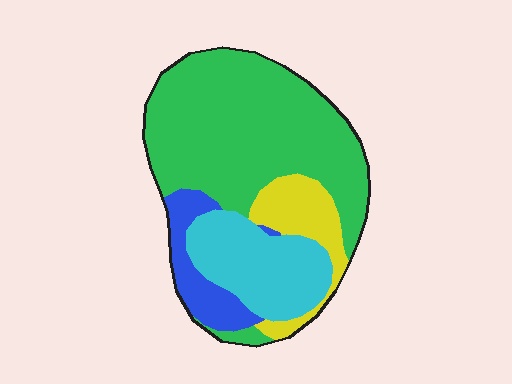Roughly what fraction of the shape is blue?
Blue takes up about one tenth (1/10) of the shape.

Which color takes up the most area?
Green, at roughly 55%.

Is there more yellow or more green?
Green.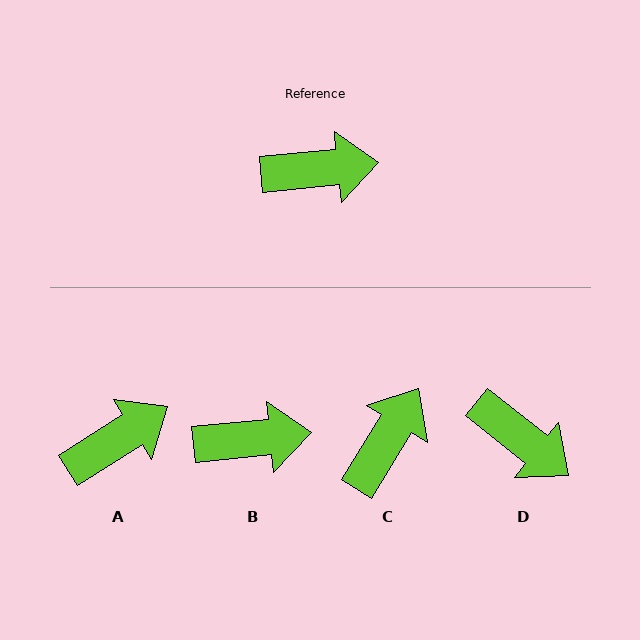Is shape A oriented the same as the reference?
No, it is off by about 27 degrees.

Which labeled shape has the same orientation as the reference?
B.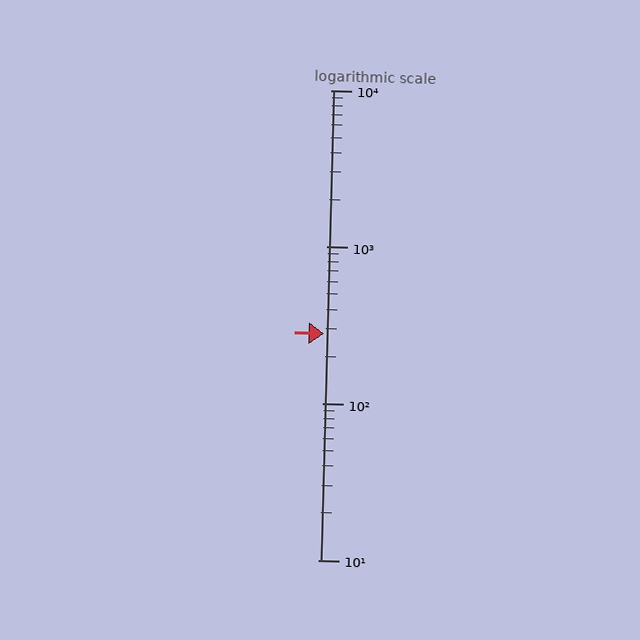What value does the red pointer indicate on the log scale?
The pointer indicates approximately 280.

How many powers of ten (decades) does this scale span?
The scale spans 3 decades, from 10 to 10000.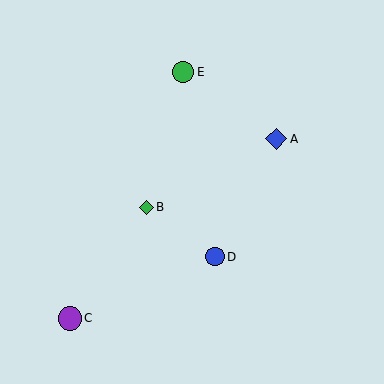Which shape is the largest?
The purple circle (labeled C) is the largest.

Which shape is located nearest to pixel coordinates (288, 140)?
The blue diamond (labeled A) at (276, 139) is nearest to that location.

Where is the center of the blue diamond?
The center of the blue diamond is at (276, 139).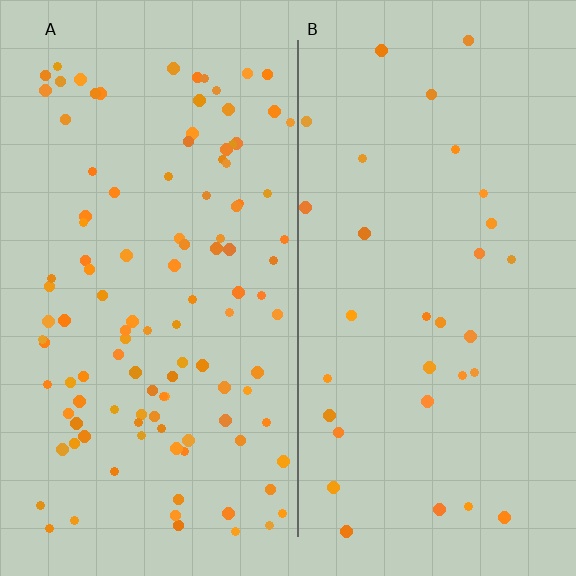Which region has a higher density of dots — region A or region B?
A (the left).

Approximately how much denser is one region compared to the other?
Approximately 3.5× — region A over region B.